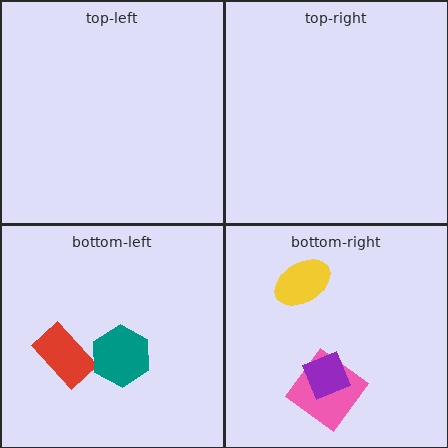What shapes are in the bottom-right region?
The pink diamond, the yellow ellipse, the purple diamond.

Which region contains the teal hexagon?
The bottom-left region.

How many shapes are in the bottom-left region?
2.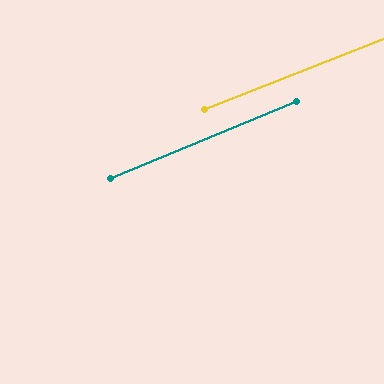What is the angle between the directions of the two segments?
Approximately 1 degree.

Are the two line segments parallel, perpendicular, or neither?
Parallel — their directions differ by only 0.8°.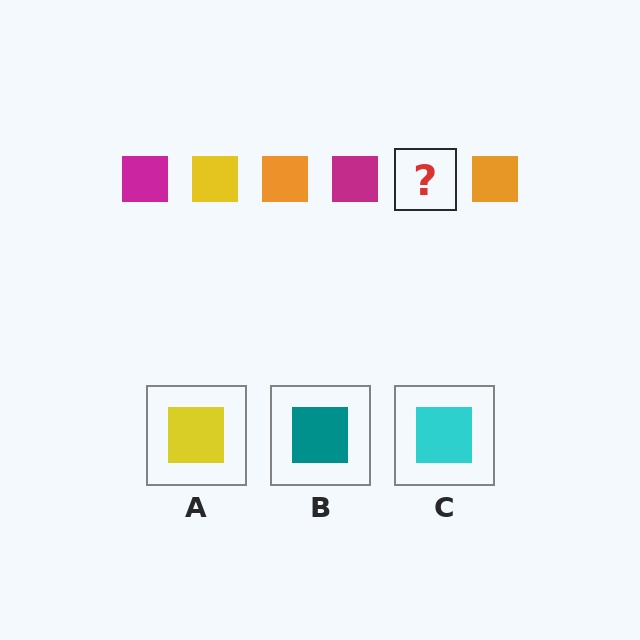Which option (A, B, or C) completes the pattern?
A.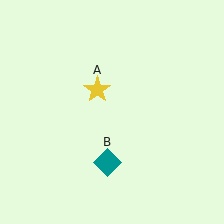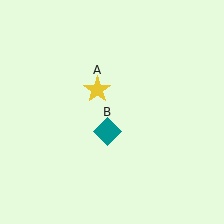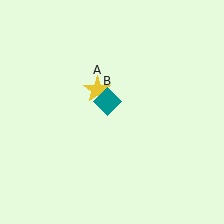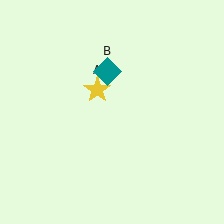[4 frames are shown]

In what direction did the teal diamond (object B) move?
The teal diamond (object B) moved up.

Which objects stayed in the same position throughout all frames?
Yellow star (object A) remained stationary.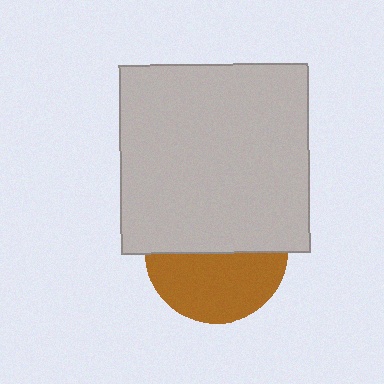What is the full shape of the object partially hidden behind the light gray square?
The partially hidden object is a brown circle.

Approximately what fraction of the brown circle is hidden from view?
Roughly 51% of the brown circle is hidden behind the light gray square.